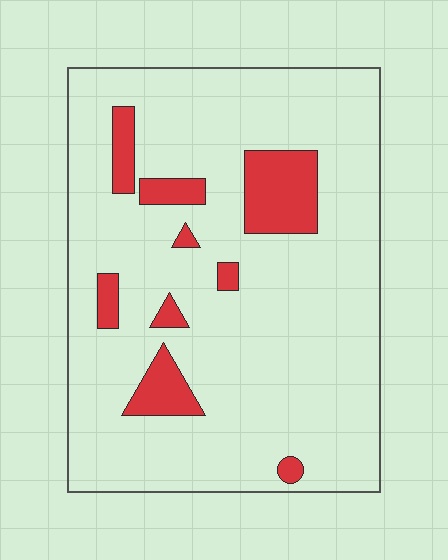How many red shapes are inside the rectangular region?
9.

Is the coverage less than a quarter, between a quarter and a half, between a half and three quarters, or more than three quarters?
Less than a quarter.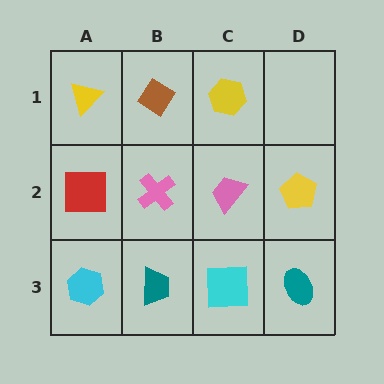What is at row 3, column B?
A teal trapezoid.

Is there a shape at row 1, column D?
No, that cell is empty.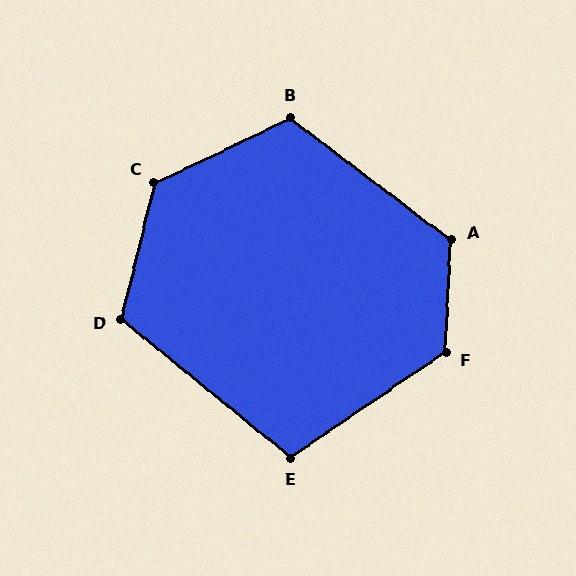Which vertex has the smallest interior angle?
E, at approximately 106 degrees.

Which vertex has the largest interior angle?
C, at approximately 129 degrees.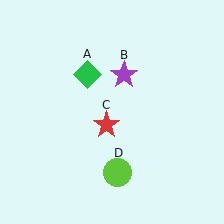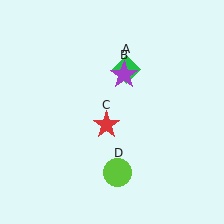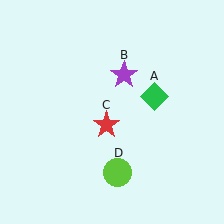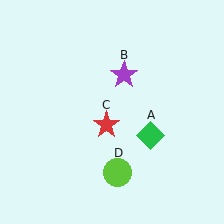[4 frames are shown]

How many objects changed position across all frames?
1 object changed position: green diamond (object A).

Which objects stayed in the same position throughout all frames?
Purple star (object B) and red star (object C) and lime circle (object D) remained stationary.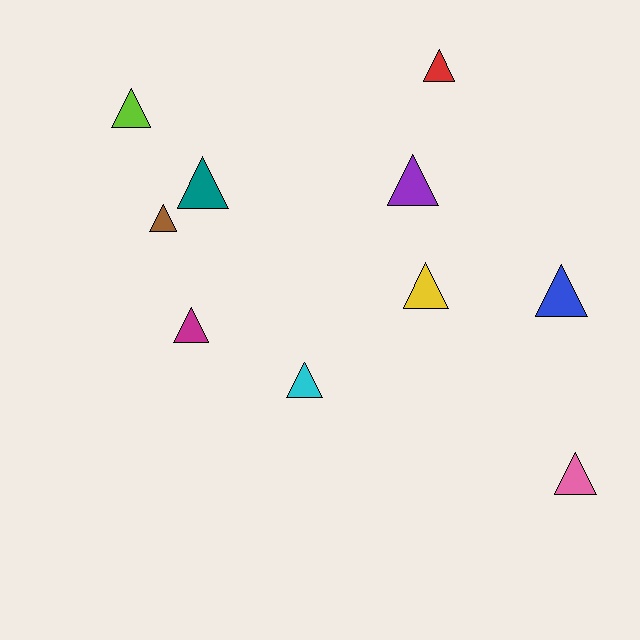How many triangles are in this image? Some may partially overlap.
There are 10 triangles.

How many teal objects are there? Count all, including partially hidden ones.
There is 1 teal object.